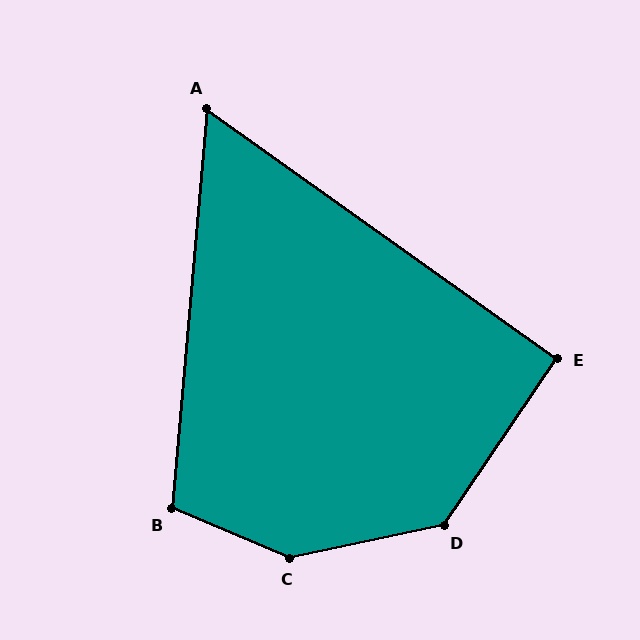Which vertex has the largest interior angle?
C, at approximately 145 degrees.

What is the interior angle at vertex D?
Approximately 136 degrees (obtuse).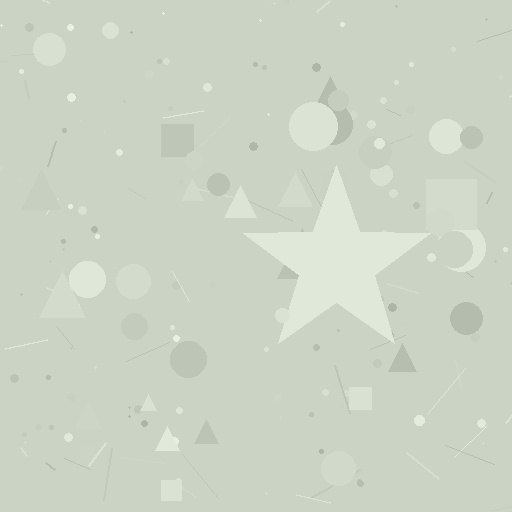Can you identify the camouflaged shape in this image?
The camouflaged shape is a star.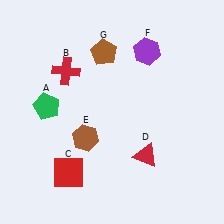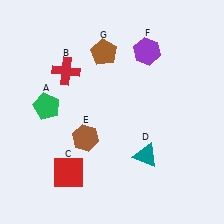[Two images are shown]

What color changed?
The triangle (D) changed from red in Image 1 to teal in Image 2.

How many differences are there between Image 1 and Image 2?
There is 1 difference between the two images.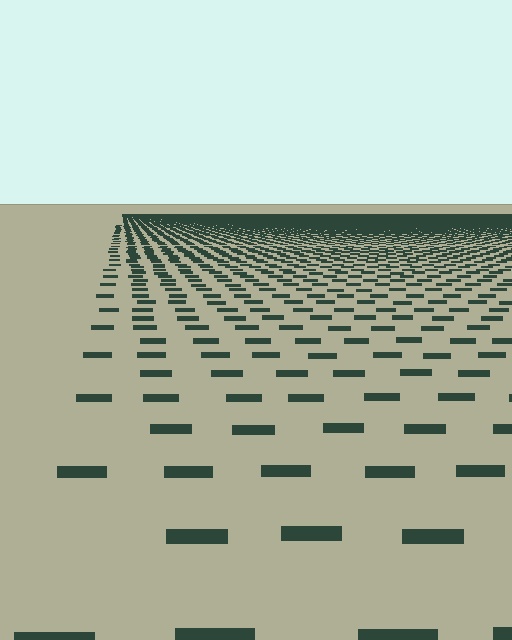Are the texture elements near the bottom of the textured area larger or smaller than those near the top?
Larger. Near the bottom, elements are closer to the viewer and appear at a bigger on-screen size.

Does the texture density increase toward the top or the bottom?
Density increases toward the top.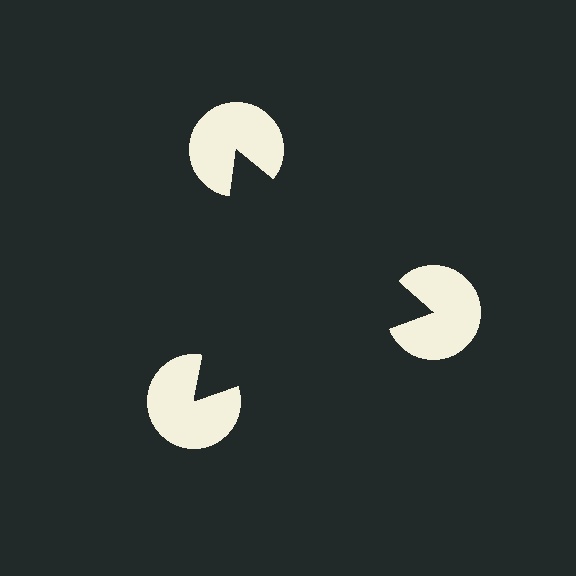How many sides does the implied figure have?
3 sides.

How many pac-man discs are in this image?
There are 3 — one at each vertex of the illusory triangle.